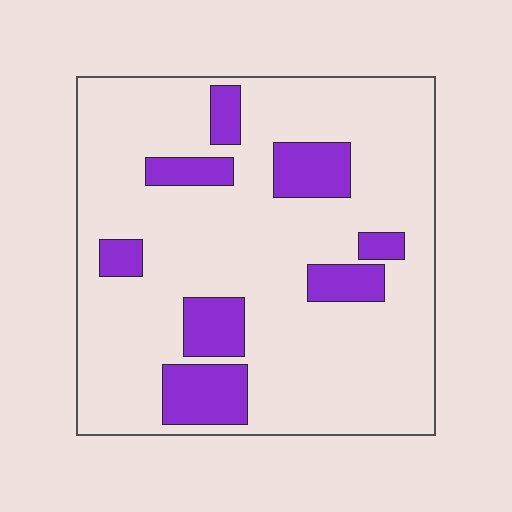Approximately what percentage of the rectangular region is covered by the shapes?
Approximately 20%.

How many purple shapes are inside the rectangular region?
8.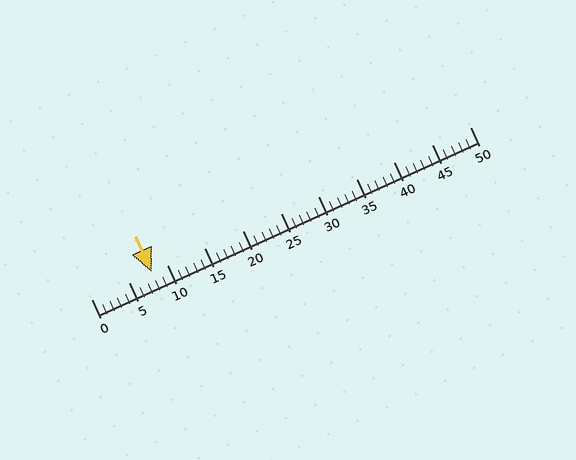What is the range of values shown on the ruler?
The ruler shows values from 0 to 50.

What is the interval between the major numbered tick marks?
The major tick marks are spaced 5 units apart.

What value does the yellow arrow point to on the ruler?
The yellow arrow points to approximately 8.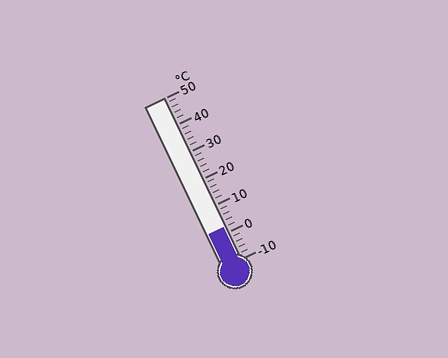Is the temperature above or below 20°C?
The temperature is below 20°C.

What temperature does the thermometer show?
The thermometer shows approximately 2°C.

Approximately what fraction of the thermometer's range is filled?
The thermometer is filled to approximately 20% of its range.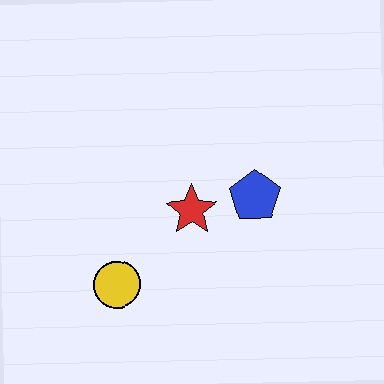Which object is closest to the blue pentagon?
The red star is closest to the blue pentagon.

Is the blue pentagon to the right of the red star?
Yes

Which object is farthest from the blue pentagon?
The yellow circle is farthest from the blue pentagon.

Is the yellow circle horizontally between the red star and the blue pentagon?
No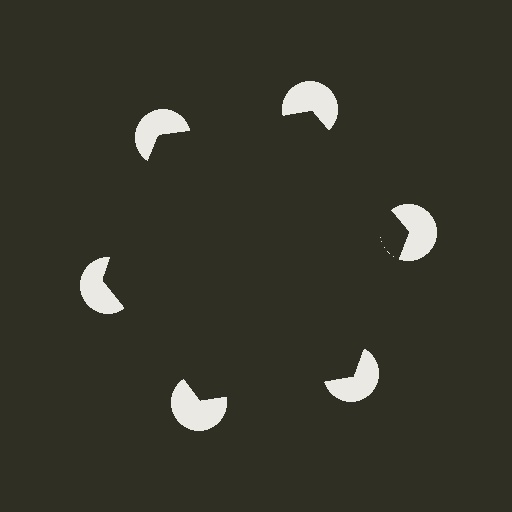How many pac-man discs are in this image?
There are 6 — one at each vertex of the illusory hexagon.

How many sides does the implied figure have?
6 sides.